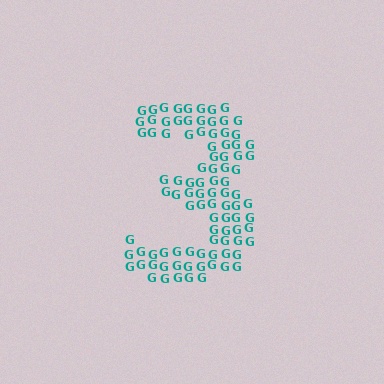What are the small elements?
The small elements are letter G's.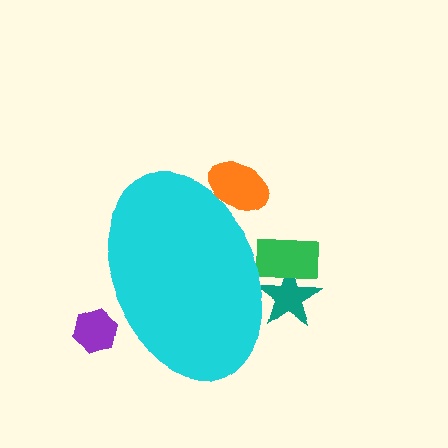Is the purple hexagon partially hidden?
Yes, the purple hexagon is partially hidden behind the cyan ellipse.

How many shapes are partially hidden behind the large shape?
4 shapes are partially hidden.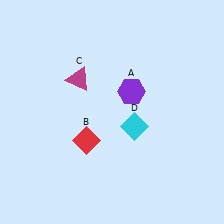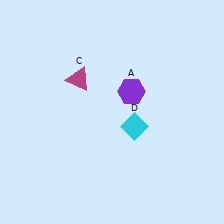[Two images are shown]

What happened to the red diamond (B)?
The red diamond (B) was removed in Image 2. It was in the bottom-left area of Image 1.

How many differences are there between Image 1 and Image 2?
There is 1 difference between the two images.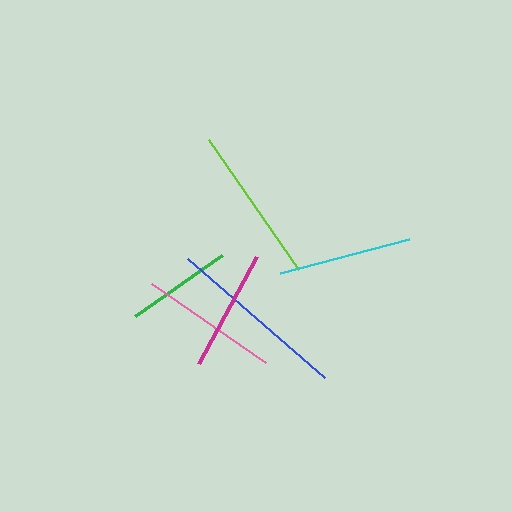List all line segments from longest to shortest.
From longest to shortest: blue, lime, pink, cyan, magenta, green.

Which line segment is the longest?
The blue line is the longest at approximately 182 pixels.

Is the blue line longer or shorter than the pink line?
The blue line is longer than the pink line.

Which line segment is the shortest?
The green line is the shortest at approximately 106 pixels.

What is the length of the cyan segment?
The cyan segment is approximately 133 pixels long.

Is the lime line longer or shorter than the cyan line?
The lime line is longer than the cyan line.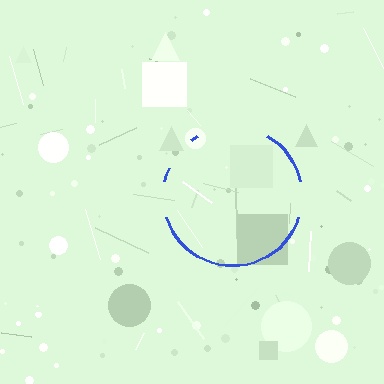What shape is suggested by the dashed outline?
The dashed outline suggests a circle.